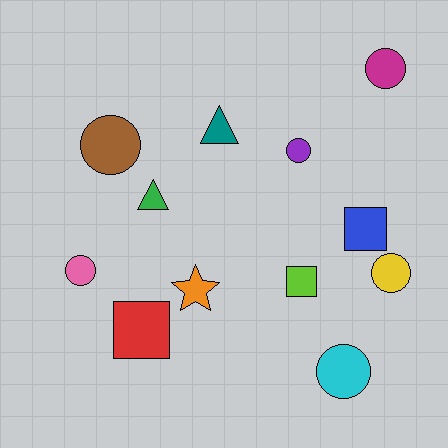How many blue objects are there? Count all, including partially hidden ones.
There is 1 blue object.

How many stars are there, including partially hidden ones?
There is 1 star.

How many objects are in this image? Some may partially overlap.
There are 12 objects.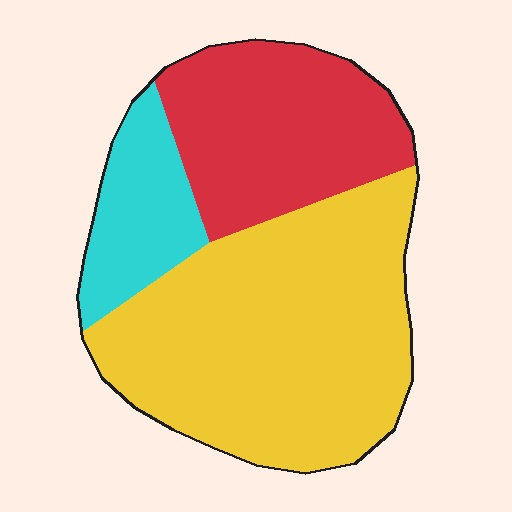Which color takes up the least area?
Cyan, at roughly 15%.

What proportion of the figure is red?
Red covers around 30% of the figure.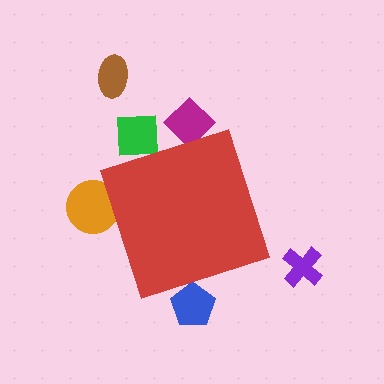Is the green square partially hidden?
Yes, the green square is partially hidden behind the red diamond.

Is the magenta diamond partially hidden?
Yes, the magenta diamond is partially hidden behind the red diamond.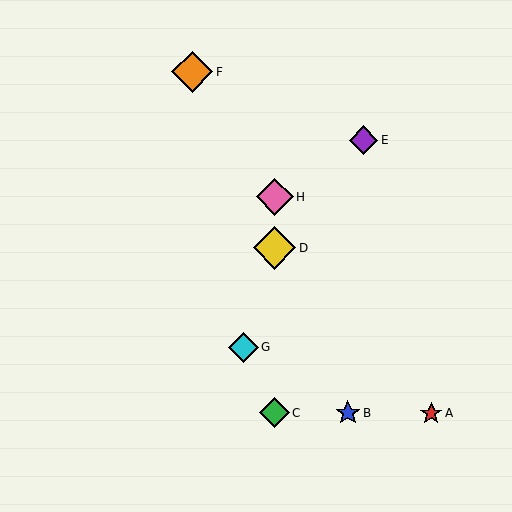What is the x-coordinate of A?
Object A is at x≈431.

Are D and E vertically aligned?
No, D is at x≈275 and E is at x≈364.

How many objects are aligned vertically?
3 objects (C, D, H) are aligned vertically.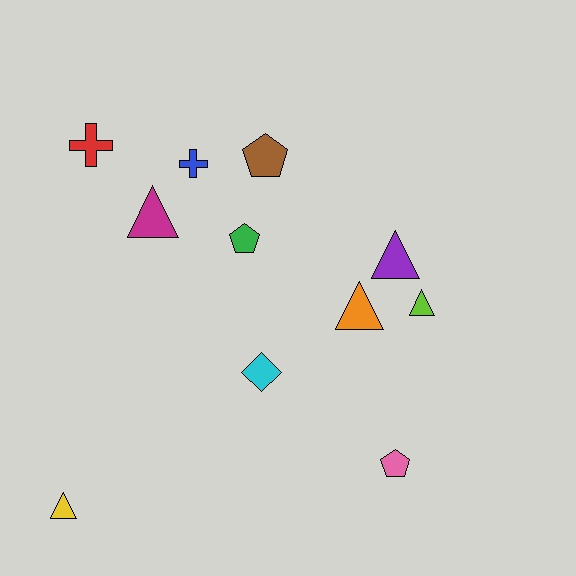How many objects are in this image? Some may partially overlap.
There are 11 objects.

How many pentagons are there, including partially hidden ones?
There are 3 pentagons.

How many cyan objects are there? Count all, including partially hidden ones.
There is 1 cyan object.